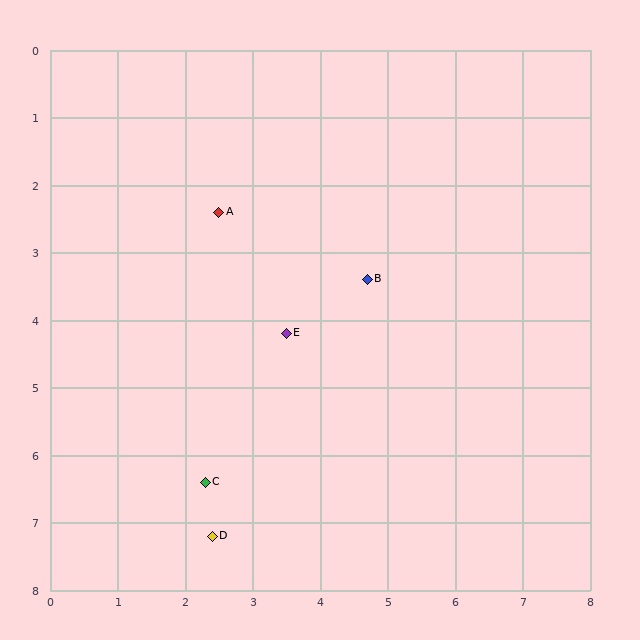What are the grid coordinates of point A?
Point A is at approximately (2.5, 2.4).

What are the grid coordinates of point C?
Point C is at approximately (2.3, 6.4).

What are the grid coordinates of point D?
Point D is at approximately (2.4, 7.2).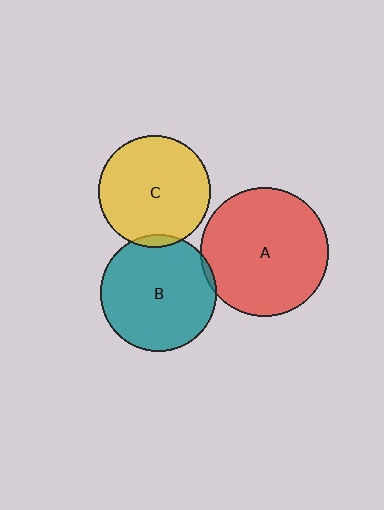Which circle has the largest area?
Circle A (red).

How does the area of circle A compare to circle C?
Approximately 1.3 times.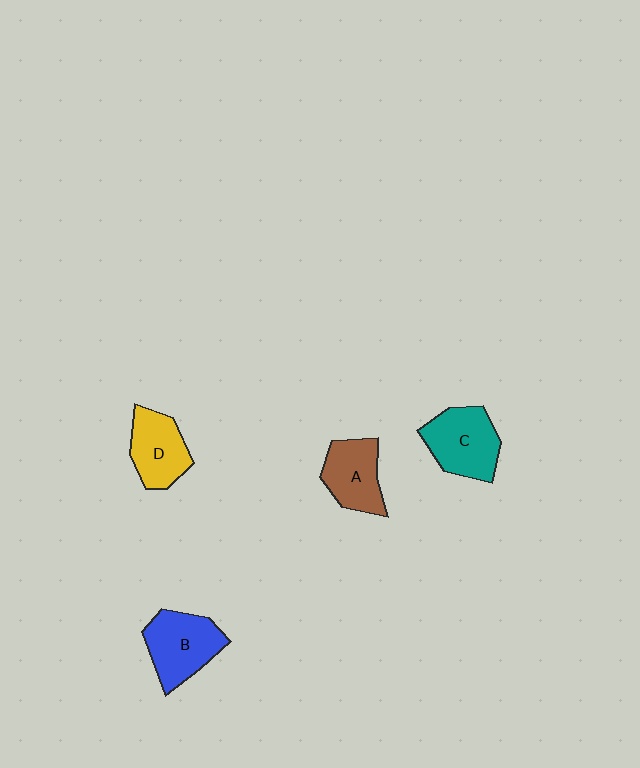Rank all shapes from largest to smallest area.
From largest to smallest: B (blue), C (teal), D (yellow), A (brown).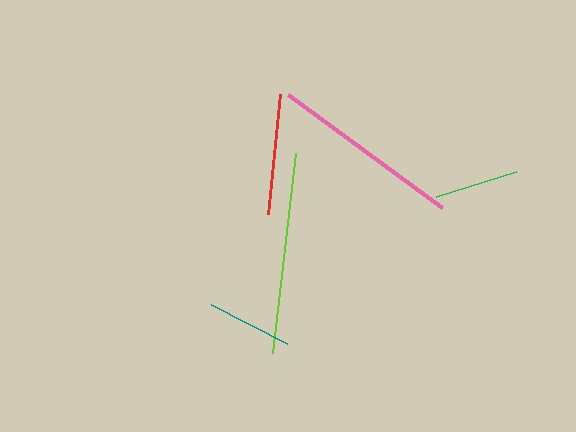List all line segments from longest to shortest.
From longest to shortest: lime, pink, red, teal, green.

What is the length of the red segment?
The red segment is approximately 120 pixels long.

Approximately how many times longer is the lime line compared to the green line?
The lime line is approximately 2.4 times the length of the green line.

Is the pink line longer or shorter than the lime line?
The lime line is longer than the pink line.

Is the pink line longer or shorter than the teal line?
The pink line is longer than the teal line.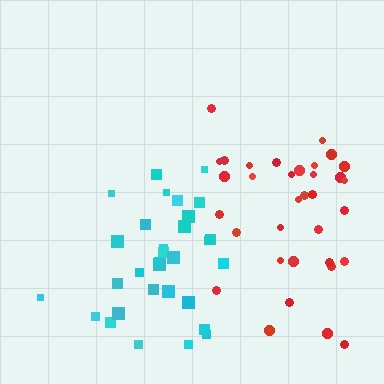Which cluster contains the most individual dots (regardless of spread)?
Red (34).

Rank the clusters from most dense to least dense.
cyan, red.